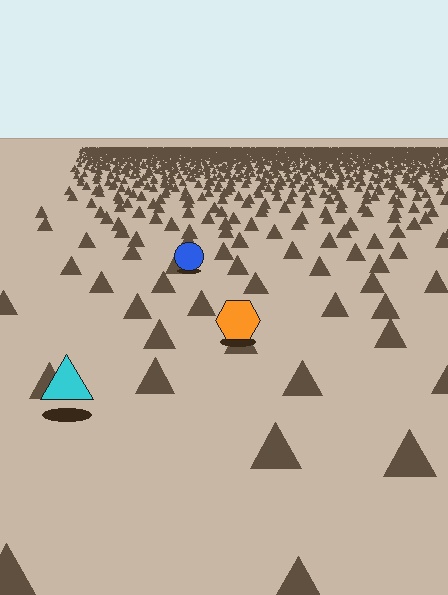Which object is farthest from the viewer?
The blue circle is farthest from the viewer. It appears smaller and the ground texture around it is denser.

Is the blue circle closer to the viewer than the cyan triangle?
No. The cyan triangle is closer — you can tell from the texture gradient: the ground texture is coarser near it.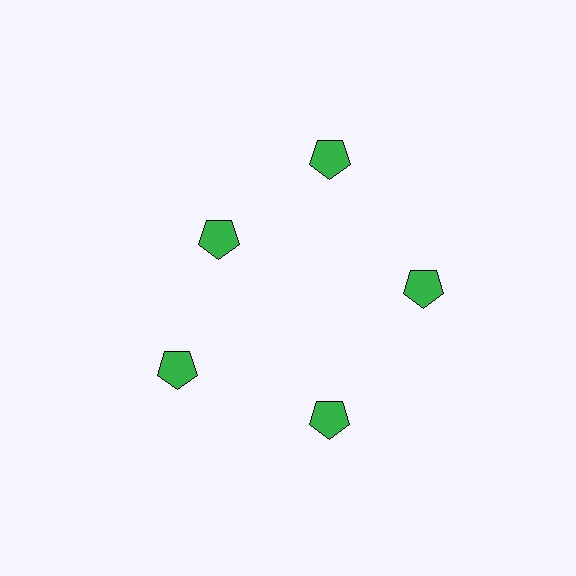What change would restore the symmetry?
The symmetry would be restored by moving it outward, back onto the ring so that all 5 pentagons sit at equal angles and equal distance from the center.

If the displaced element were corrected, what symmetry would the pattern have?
It would have 5-fold rotational symmetry — the pattern would map onto itself every 72 degrees.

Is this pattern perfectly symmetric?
No. The 5 green pentagons are arranged in a ring, but one element near the 10 o'clock position is pulled inward toward the center, breaking the 5-fold rotational symmetry.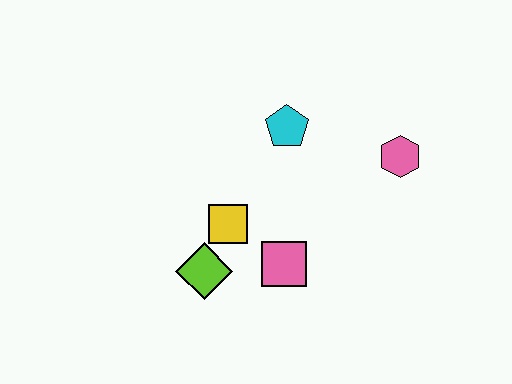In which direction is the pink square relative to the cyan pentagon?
The pink square is below the cyan pentagon.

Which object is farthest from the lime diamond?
The pink hexagon is farthest from the lime diamond.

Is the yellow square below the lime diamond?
No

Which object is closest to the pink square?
The yellow square is closest to the pink square.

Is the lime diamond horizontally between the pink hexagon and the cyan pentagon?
No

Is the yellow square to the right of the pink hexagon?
No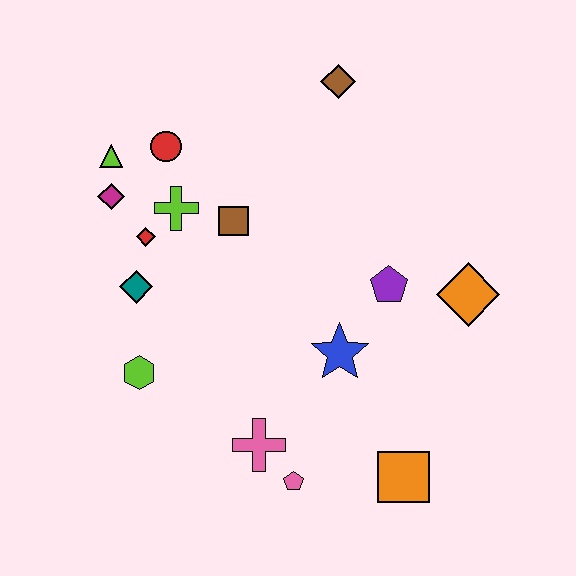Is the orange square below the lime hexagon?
Yes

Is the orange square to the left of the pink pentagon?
No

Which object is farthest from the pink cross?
The brown diamond is farthest from the pink cross.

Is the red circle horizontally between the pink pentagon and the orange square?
No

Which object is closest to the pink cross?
The pink pentagon is closest to the pink cross.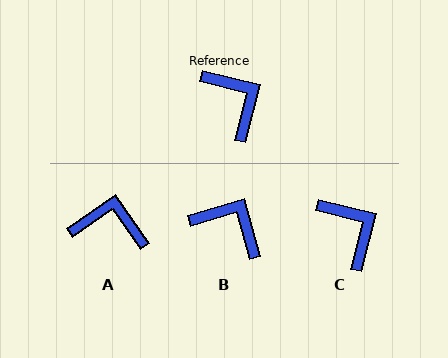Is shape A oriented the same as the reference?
No, it is off by about 48 degrees.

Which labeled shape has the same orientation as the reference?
C.